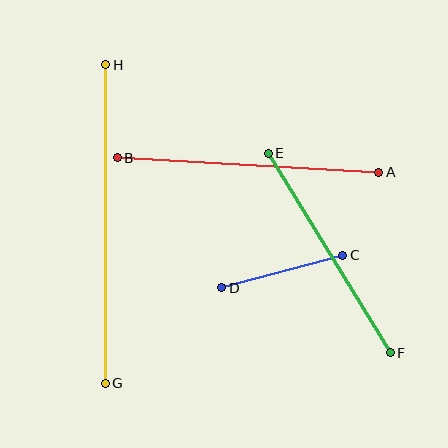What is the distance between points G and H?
The distance is approximately 319 pixels.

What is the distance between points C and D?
The distance is approximately 126 pixels.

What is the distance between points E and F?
The distance is approximately 234 pixels.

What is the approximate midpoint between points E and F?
The midpoint is at approximately (329, 253) pixels.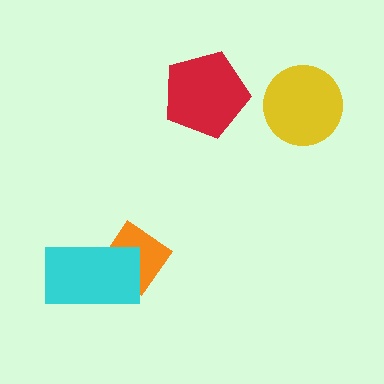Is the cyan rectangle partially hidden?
No, no other shape covers it.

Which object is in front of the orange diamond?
The cyan rectangle is in front of the orange diamond.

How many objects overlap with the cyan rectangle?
1 object overlaps with the cyan rectangle.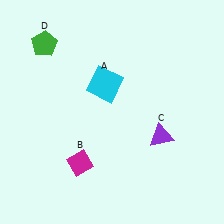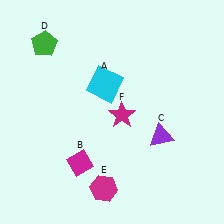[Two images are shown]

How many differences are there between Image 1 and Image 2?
There are 2 differences between the two images.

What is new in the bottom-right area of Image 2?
A magenta star (F) was added in the bottom-right area of Image 2.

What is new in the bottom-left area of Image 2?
A magenta hexagon (E) was added in the bottom-left area of Image 2.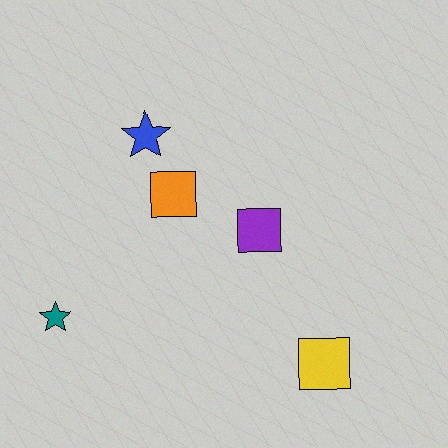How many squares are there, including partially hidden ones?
There are 3 squares.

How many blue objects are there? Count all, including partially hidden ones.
There is 1 blue object.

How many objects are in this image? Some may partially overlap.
There are 5 objects.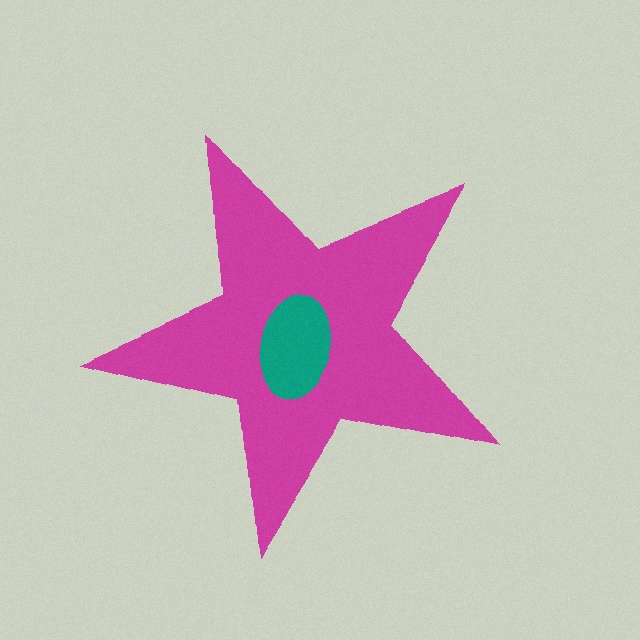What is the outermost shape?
The magenta star.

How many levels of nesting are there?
2.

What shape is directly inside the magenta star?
The teal ellipse.